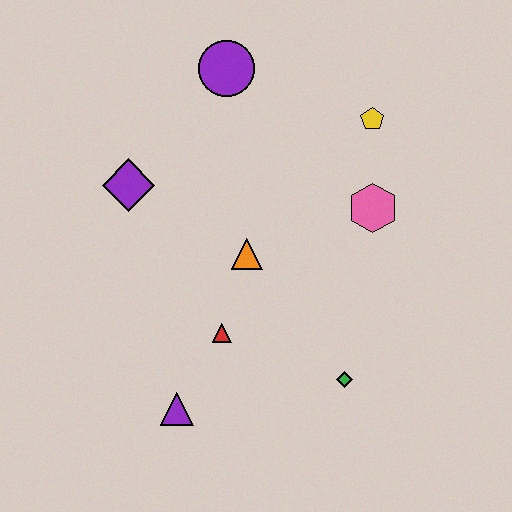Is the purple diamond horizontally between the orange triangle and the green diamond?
No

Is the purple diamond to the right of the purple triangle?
No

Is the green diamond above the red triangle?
No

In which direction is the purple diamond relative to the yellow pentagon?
The purple diamond is to the left of the yellow pentagon.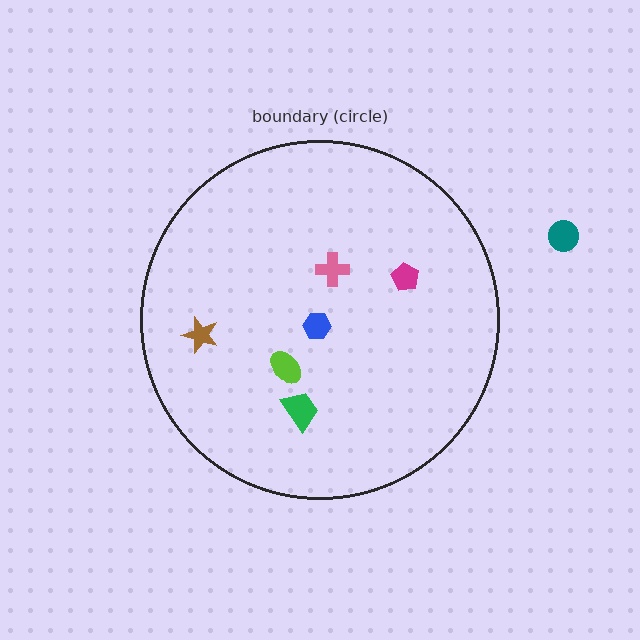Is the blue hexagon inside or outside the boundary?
Inside.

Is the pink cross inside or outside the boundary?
Inside.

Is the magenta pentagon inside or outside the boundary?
Inside.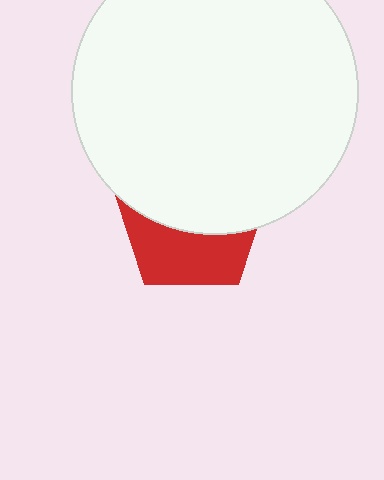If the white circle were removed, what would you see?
You would see the complete red pentagon.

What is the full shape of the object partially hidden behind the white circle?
The partially hidden object is a red pentagon.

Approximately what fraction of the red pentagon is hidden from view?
Roughly 57% of the red pentagon is hidden behind the white circle.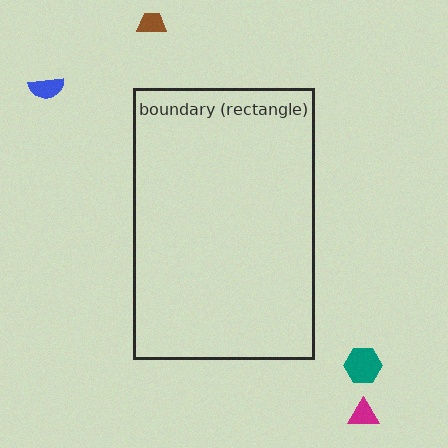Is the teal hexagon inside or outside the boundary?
Outside.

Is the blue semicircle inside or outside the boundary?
Outside.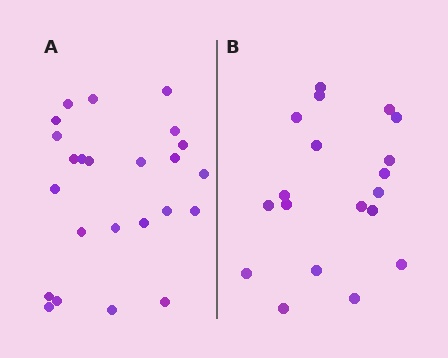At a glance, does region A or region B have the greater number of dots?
Region A (the left region) has more dots.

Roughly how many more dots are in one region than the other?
Region A has about 5 more dots than region B.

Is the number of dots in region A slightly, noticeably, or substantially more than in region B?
Region A has noticeably more, but not dramatically so. The ratio is roughly 1.3 to 1.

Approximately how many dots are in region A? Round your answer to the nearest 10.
About 20 dots. (The exact count is 24, which rounds to 20.)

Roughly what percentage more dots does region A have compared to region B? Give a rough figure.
About 25% more.